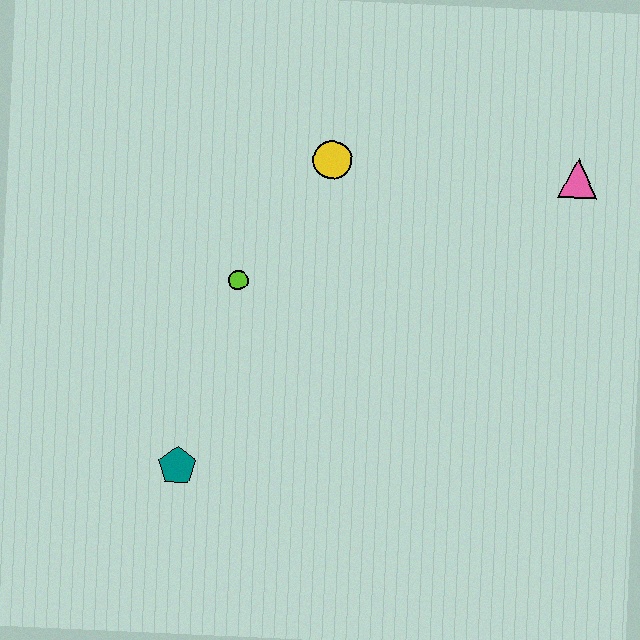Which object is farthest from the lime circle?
The pink triangle is farthest from the lime circle.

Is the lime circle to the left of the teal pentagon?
No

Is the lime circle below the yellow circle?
Yes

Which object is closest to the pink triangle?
The yellow circle is closest to the pink triangle.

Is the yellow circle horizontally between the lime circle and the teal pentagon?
No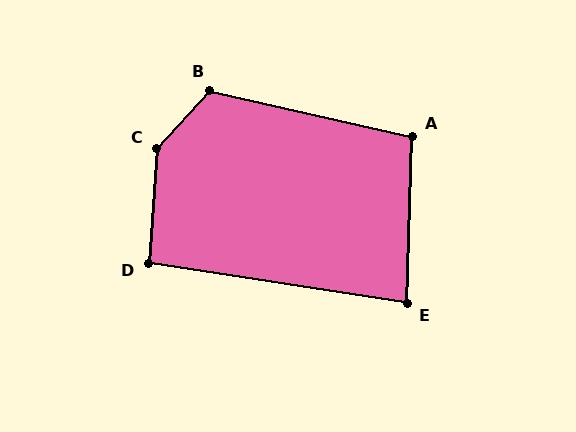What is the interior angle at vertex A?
Approximately 101 degrees (obtuse).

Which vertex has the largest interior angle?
C, at approximately 142 degrees.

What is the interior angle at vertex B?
Approximately 120 degrees (obtuse).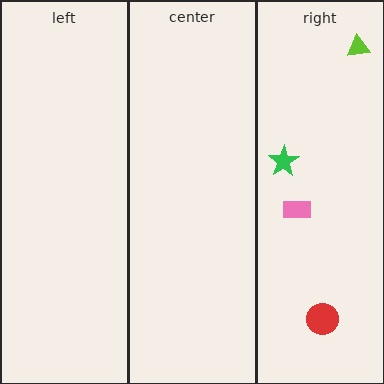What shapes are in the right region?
The green star, the lime triangle, the red circle, the pink rectangle.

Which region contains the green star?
The right region.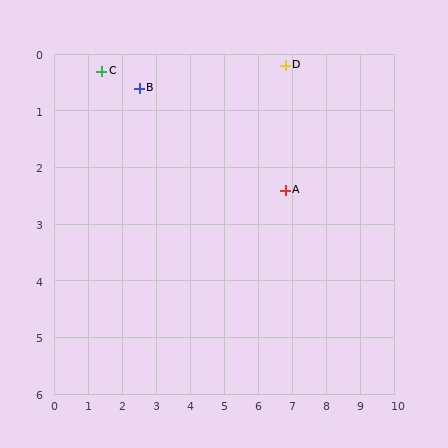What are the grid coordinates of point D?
Point D is at approximately (6.8, 0.2).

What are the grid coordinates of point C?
Point C is at approximately (1.4, 0.3).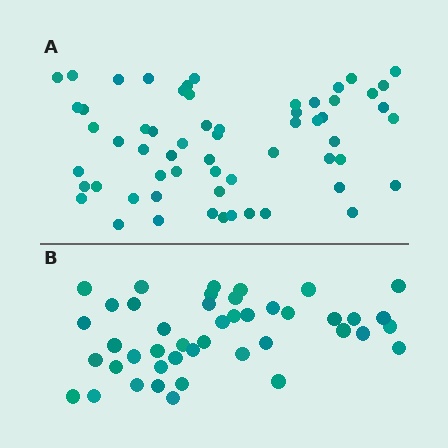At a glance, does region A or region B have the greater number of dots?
Region A (the top region) has more dots.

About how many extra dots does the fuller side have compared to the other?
Region A has approximately 15 more dots than region B.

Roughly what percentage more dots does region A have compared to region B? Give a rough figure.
About 35% more.